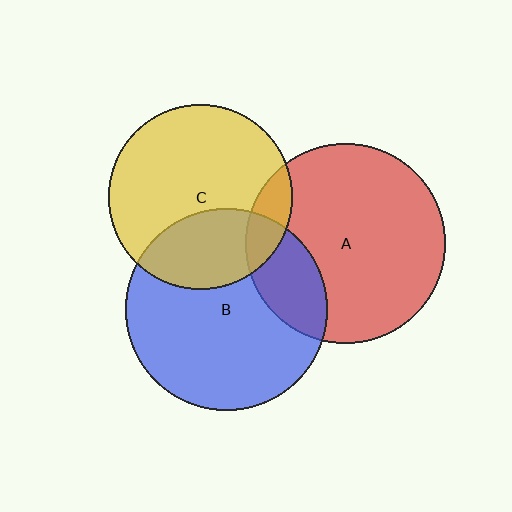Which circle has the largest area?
Circle B (blue).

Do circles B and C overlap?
Yes.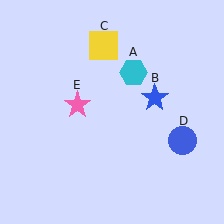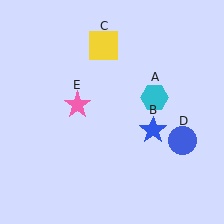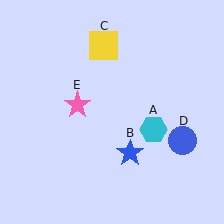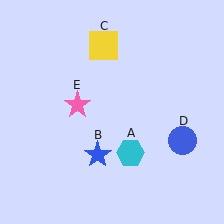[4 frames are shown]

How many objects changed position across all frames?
2 objects changed position: cyan hexagon (object A), blue star (object B).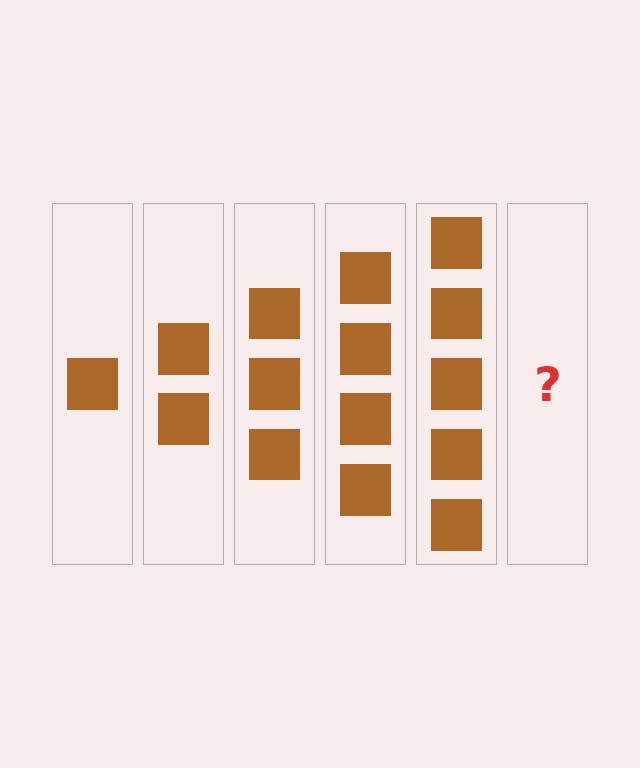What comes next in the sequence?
The next element should be 6 squares.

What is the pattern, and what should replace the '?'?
The pattern is that each step adds one more square. The '?' should be 6 squares.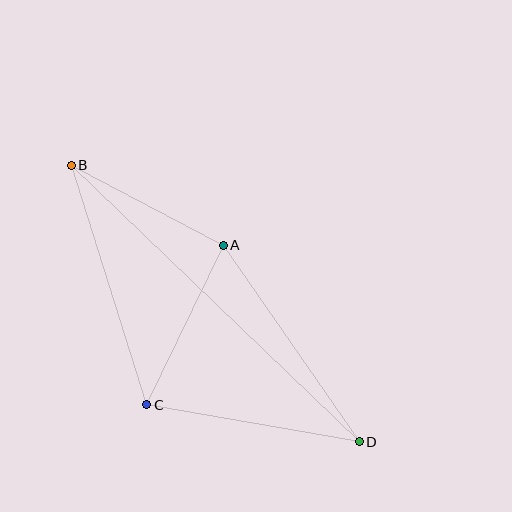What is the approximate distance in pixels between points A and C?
The distance between A and C is approximately 177 pixels.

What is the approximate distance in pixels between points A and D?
The distance between A and D is approximately 239 pixels.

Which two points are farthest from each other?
Points B and D are farthest from each other.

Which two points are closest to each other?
Points A and B are closest to each other.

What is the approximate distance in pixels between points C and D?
The distance between C and D is approximately 216 pixels.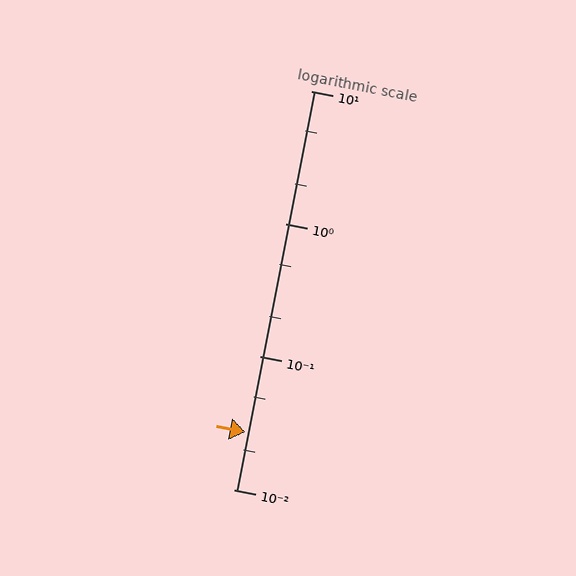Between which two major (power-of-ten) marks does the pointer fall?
The pointer is between 0.01 and 0.1.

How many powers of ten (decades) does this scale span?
The scale spans 3 decades, from 0.01 to 10.